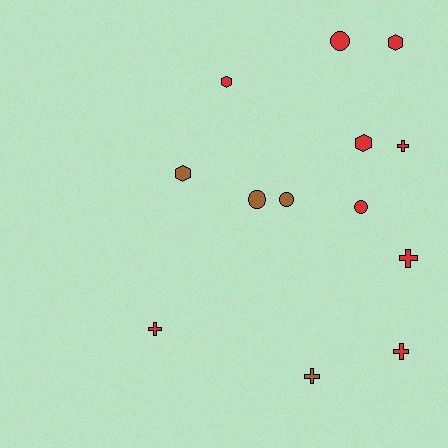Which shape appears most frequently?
Cross, with 5 objects.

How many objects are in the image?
There are 13 objects.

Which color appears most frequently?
Red, with 9 objects.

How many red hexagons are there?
There are 3 red hexagons.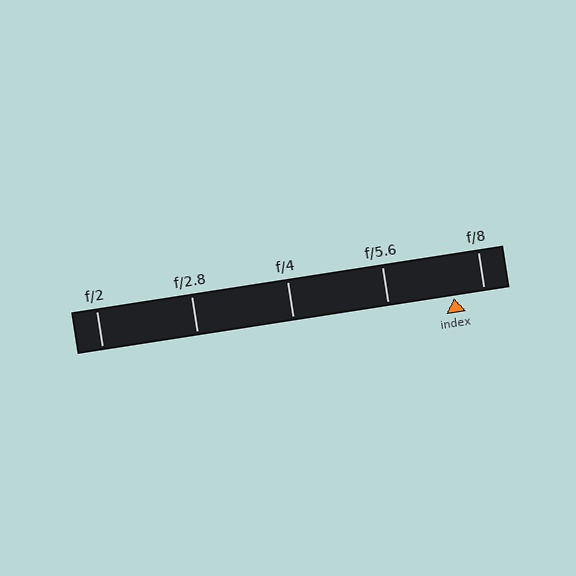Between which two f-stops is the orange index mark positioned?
The index mark is between f/5.6 and f/8.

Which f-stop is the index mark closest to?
The index mark is closest to f/8.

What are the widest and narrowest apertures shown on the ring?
The widest aperture shown is f/2 and the narrowest is f/8.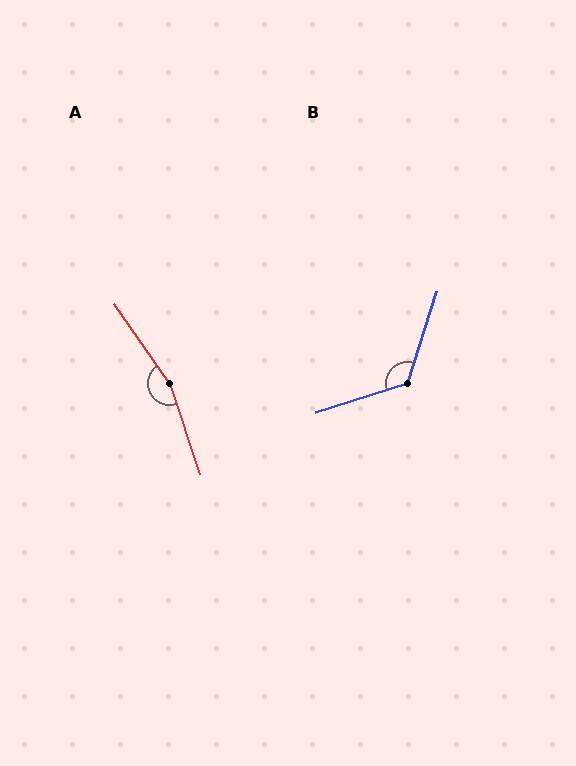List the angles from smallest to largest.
B (126°), A (164°).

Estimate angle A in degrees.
Approximately 164 degrees.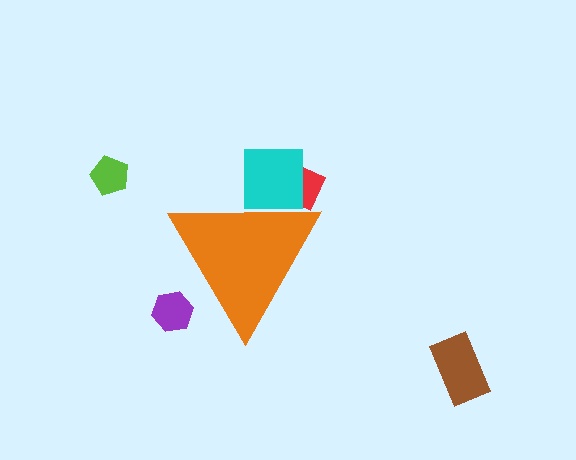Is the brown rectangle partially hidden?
No, the brown rectangle is fully visible.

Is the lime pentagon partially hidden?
No, the lime pentagon is fully visible.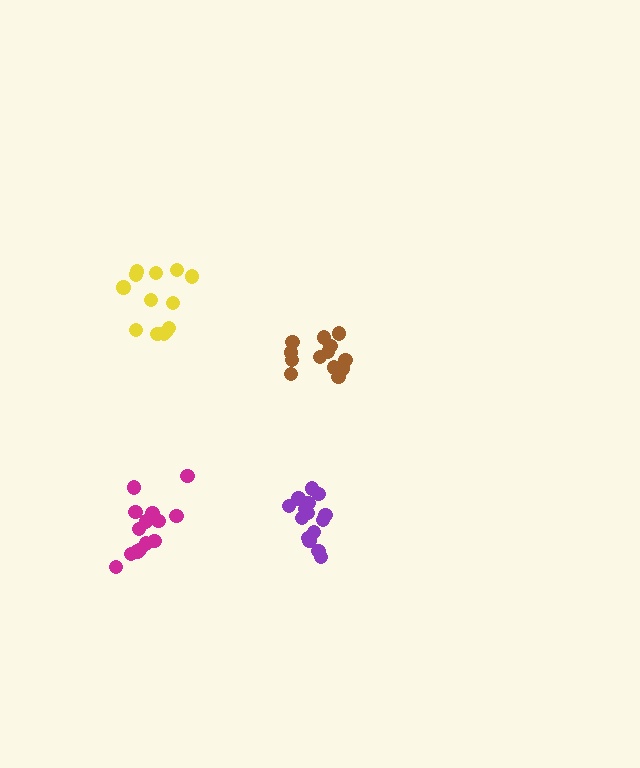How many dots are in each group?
Group 1: 13 dots, Group 2: 14 dots, Group 3: 16 dots, Group 4: 13 dots (56 total).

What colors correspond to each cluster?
The clusters are colored: yellow, magenta, purple, brown.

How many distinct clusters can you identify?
There are 4 distinct clusters.